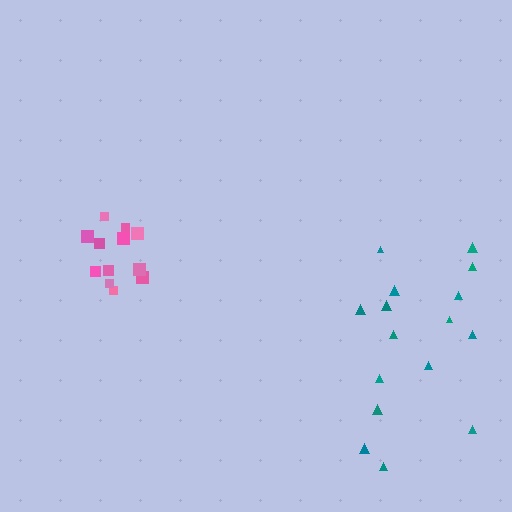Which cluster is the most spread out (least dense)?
Teal.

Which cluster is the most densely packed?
Pink.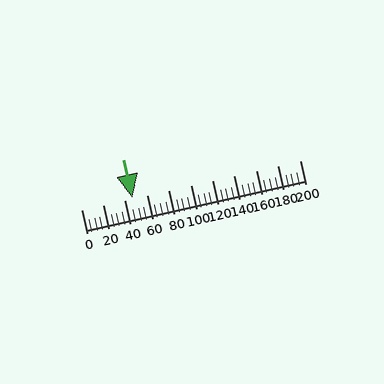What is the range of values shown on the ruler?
The ruler shows values from 0 to 200.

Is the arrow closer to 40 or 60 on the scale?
The arrow is closer to 40.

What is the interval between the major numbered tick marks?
The major tick marks are spaced 20 units apart.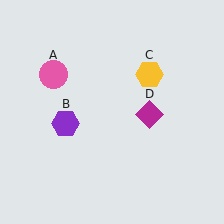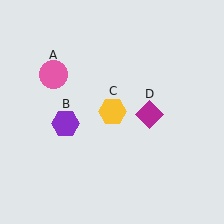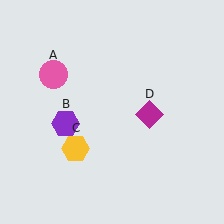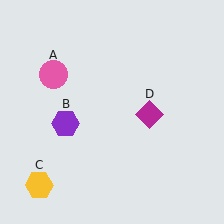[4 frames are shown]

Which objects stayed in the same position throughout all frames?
Pink circle (object A) and purple hexagon (object B) and magenta diamond (object D) remained stationary.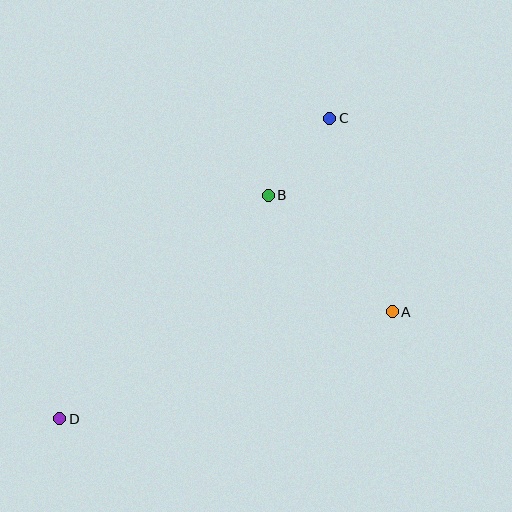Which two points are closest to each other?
Points B and C are closest to each other.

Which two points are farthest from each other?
Points C and D are farthest from each other.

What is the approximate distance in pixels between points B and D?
The distance between B and D is approximately 306 pixels.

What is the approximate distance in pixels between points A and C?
The distance between A and C is approximately 204 pixels.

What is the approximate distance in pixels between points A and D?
The distance between A and D is approximately 349 pixels.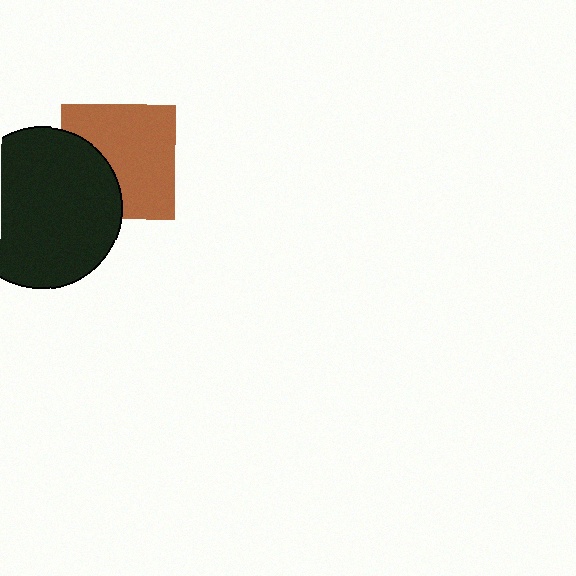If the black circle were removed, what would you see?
You would see the complete brown square.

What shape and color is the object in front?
The object in front is a black circle.